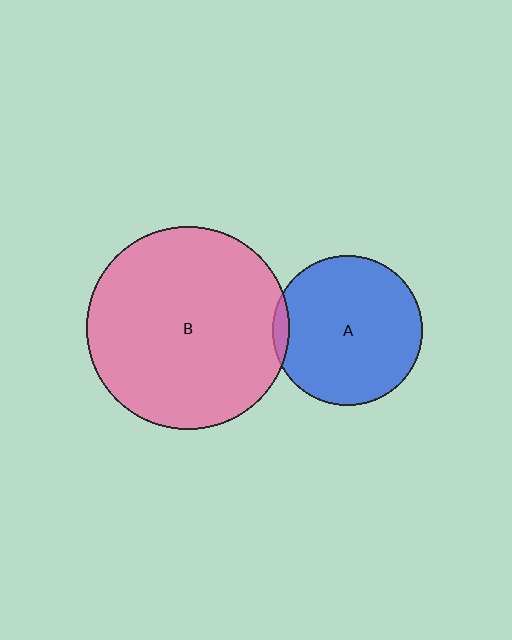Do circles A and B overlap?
Yes.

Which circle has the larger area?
Circle B (pink).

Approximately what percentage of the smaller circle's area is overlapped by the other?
Approximately 5%.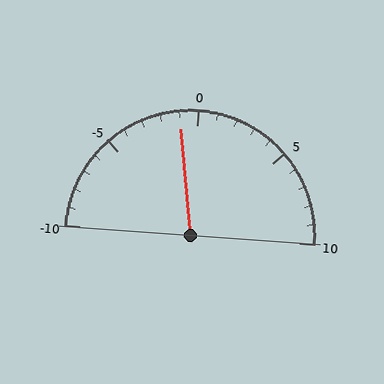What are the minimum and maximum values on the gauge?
The gauge ranges from -10 to 10.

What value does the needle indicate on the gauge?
The needle indicates approximately -1.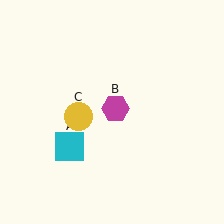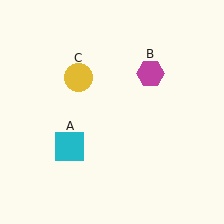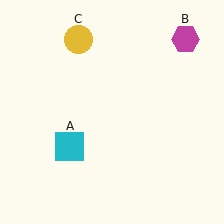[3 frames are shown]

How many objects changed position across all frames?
2 objects changed position: magenta hexagon (object B), yellow circle (object C).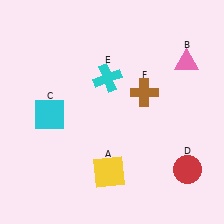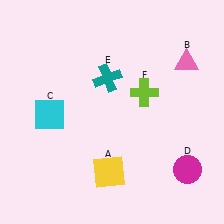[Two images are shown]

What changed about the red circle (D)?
In Image 1, D is red. In Image 2, it changed to magenta.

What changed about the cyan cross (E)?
In Image 1, E is cyan. In Image 2, it changed to teal.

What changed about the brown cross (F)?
In Image 1, F is brown. In Image 2, it changed to lime.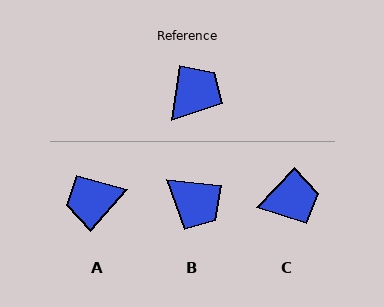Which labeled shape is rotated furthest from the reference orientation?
A, about 146 degrees away.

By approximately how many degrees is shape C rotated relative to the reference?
Approximately 35 degrees clockwise.